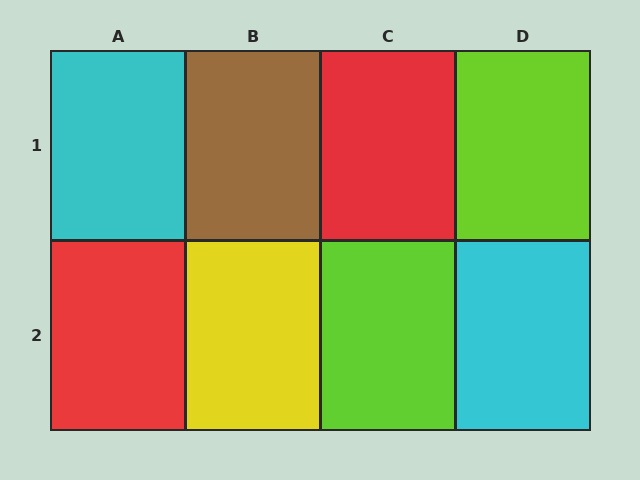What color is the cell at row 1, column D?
Lime.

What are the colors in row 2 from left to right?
Red, yellow, lime, cyan.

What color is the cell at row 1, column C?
Red.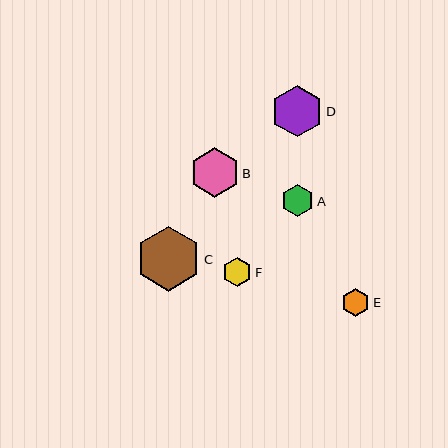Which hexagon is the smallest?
Hexagon E is the smallest with a size of approximately 28 pixels.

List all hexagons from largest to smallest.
From largest to smallest: C, D, B, A, F, E.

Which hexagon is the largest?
Hexagon C is the largest with a size of approximately 64 pixels.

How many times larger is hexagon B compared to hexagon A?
Hexagon B is approximately 1.5 times the size of hexagon A.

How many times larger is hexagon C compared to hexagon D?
Hexagon C is approximately 1.2 times the size of hexagon D.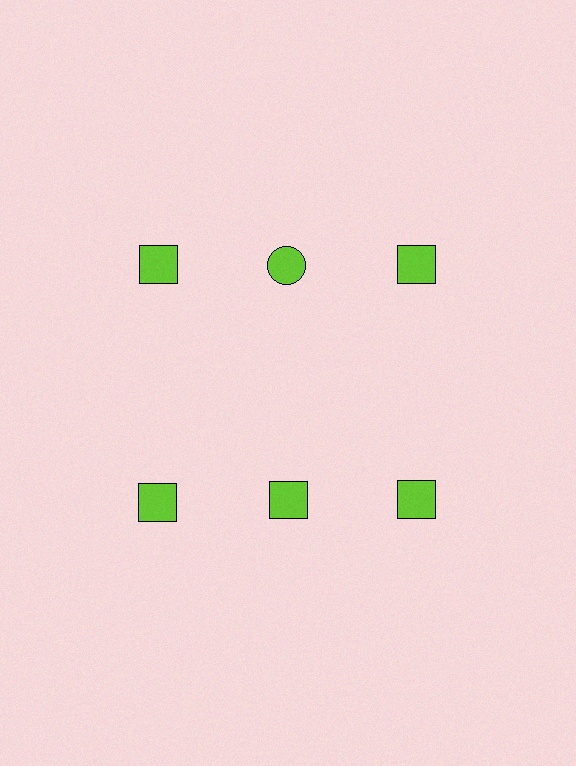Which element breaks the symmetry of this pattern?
The lime circle in the top row, second from left column breaks the symmetry. All other shapes are lime squares.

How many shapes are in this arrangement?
There are 6 shapes arranged in a grid pattern.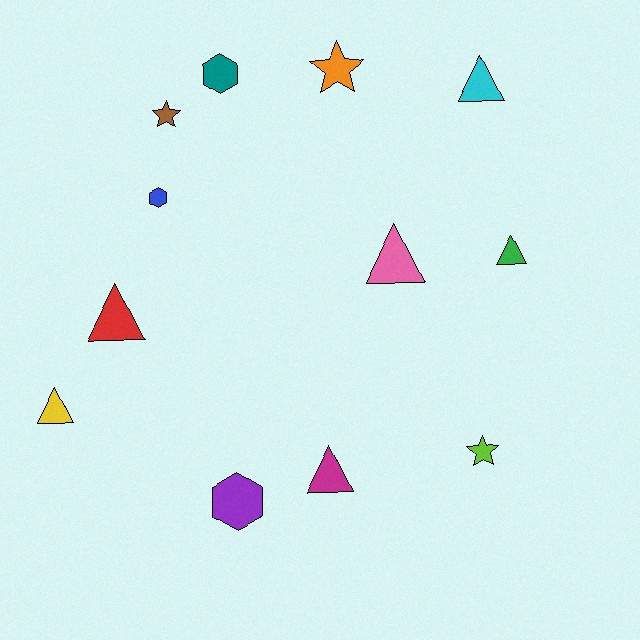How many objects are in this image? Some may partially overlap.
There are 12 objects.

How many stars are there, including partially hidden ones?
There are 3 stars.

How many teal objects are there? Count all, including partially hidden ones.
There is 1 teal object.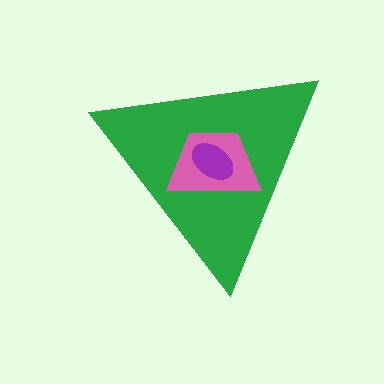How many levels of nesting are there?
3.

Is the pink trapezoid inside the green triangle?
Yes.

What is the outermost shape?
The green triangle.